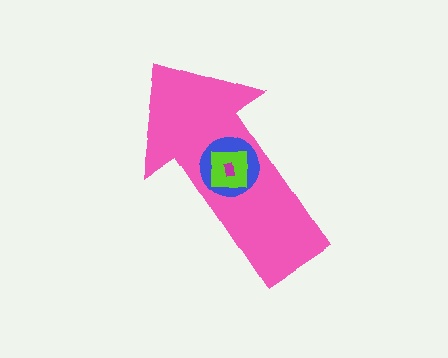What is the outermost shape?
The pink arrow.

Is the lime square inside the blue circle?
Yes.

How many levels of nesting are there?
4.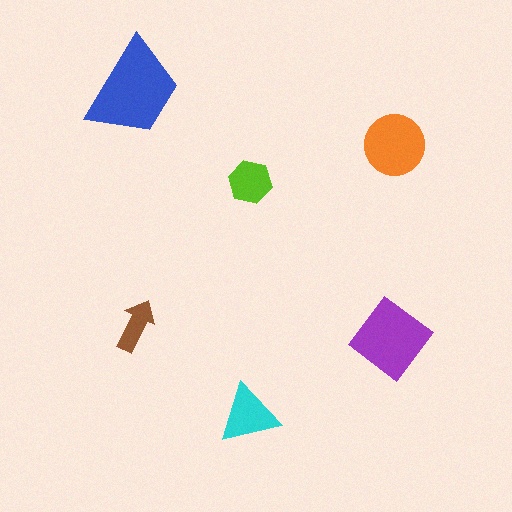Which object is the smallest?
The brown arrow.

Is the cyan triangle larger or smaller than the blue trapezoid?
Smaller.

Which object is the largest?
The blue trapezoid.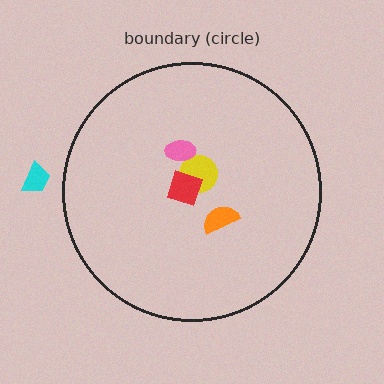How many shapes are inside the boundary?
4 inside, 1 outside.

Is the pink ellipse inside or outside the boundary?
Inside.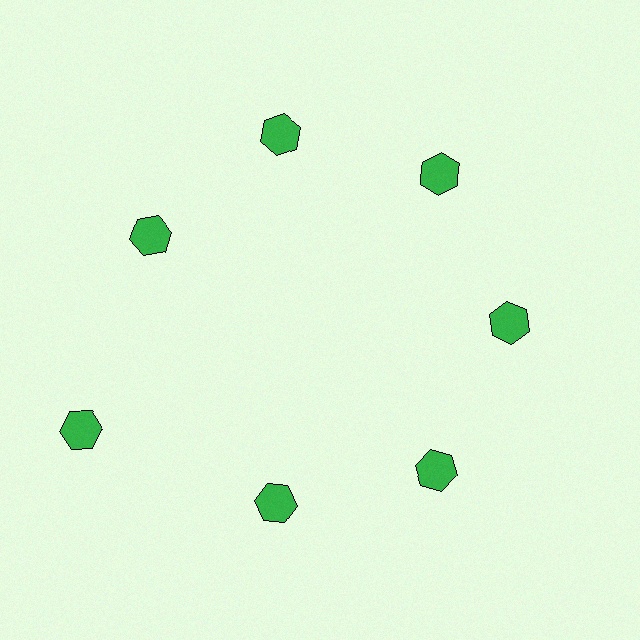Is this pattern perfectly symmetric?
No. The 7 green hexagons are arranged in a ring, but one element near the 8 o'clock position is pushed outward from the center, breaking the 7-fold rotational symmetry.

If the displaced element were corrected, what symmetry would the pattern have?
It would have 7-fold rotational symmetry — the pattern would map onto itself every 51 degrees.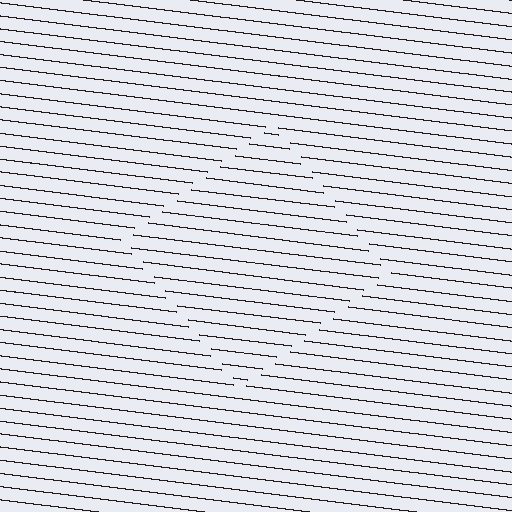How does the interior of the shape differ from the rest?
The interior of the shape contains the same grating, shifted by half a period — the contour is defined by the phase discontinuity where line-ends from the inner and outer gratings abut.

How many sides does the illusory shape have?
4 sides — the line-ends trace a square.